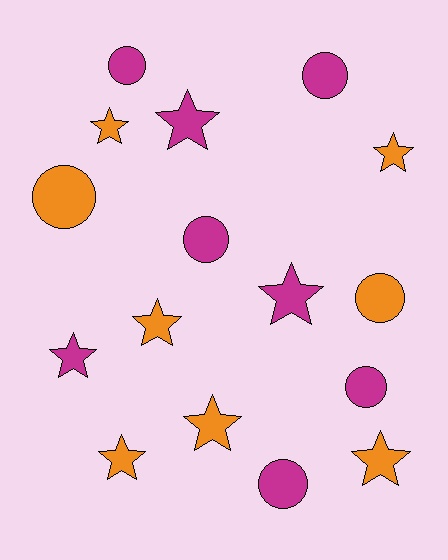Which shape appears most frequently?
Star, with 9 objects.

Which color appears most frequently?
Orange, with 8 objects.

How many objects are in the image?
There are 16 objects.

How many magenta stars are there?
There are 3 magenta stars.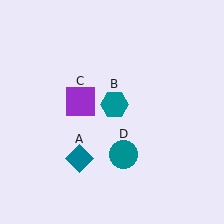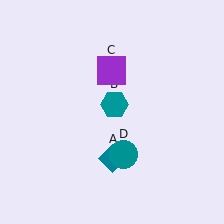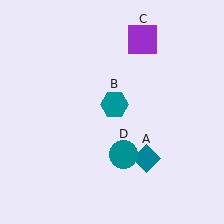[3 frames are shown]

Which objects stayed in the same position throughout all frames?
Teal hexagon (object B) and teal circle (object D) remained stationary.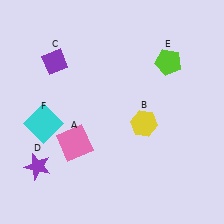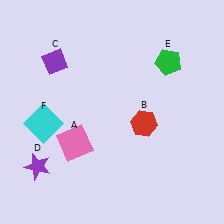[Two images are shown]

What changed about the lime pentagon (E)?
In Image 1, E is lime. In Image 2, it changed to green.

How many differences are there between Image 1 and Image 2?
There are 2 differences between the two images.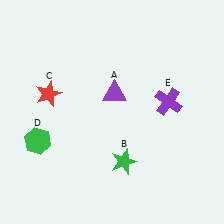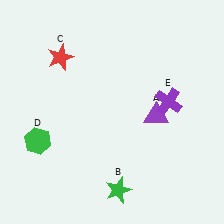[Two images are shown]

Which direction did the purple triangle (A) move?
The purple triangle (A) moved right.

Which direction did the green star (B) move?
The green star (B) moved down.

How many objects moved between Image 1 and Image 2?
3 objects moved between the two images.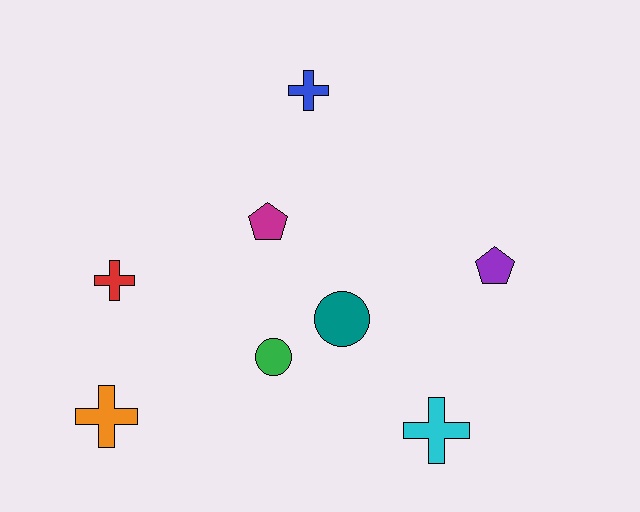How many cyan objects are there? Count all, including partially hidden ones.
There is 1 cyan object.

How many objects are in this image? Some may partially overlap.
There are 8 objects.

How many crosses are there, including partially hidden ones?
There are 4 crosses.